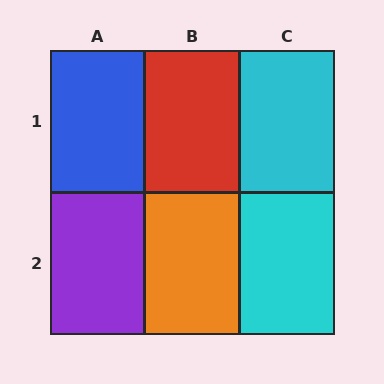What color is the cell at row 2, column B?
Orange.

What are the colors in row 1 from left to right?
Blue, red, cyan.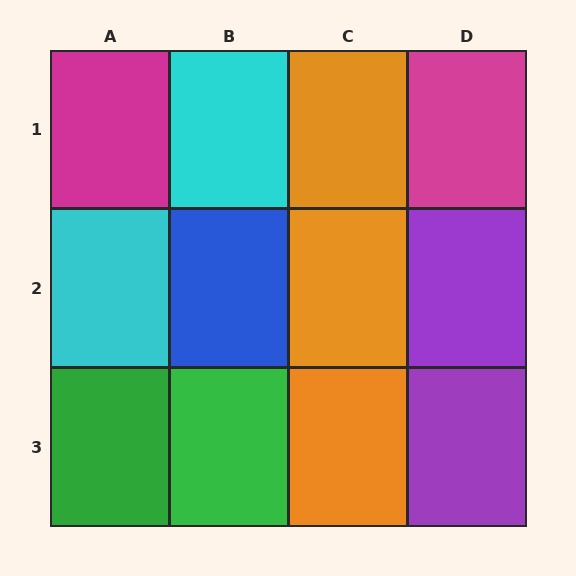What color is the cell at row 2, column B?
Blue.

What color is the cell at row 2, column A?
Cyan.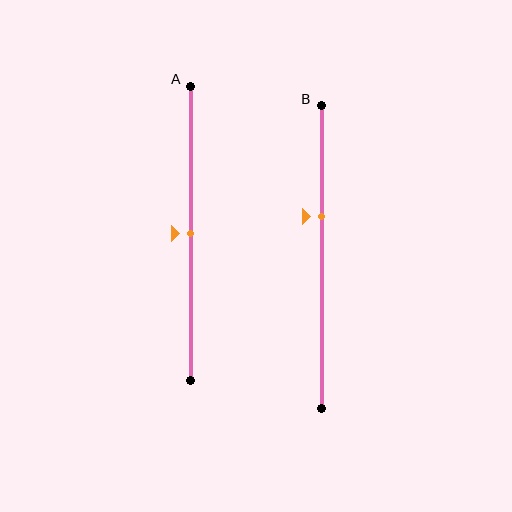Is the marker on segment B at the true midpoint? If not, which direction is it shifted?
No, the marker on segment B is shifted upward by about 14% of the segment length.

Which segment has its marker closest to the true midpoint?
Segment A has its marker closest to the true midpoint.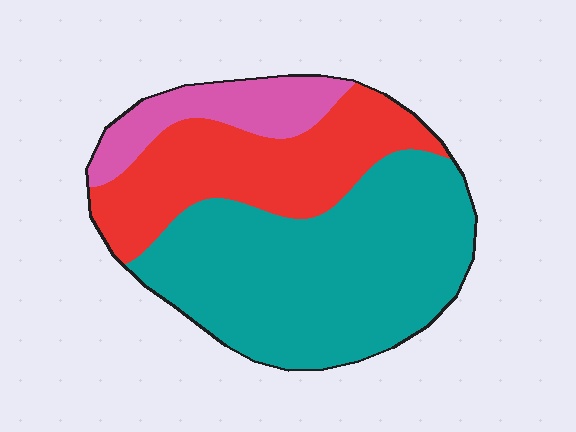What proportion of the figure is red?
Red takes up between a quarter and a half of the figure.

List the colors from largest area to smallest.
From largest to smallest: teal, red, pink.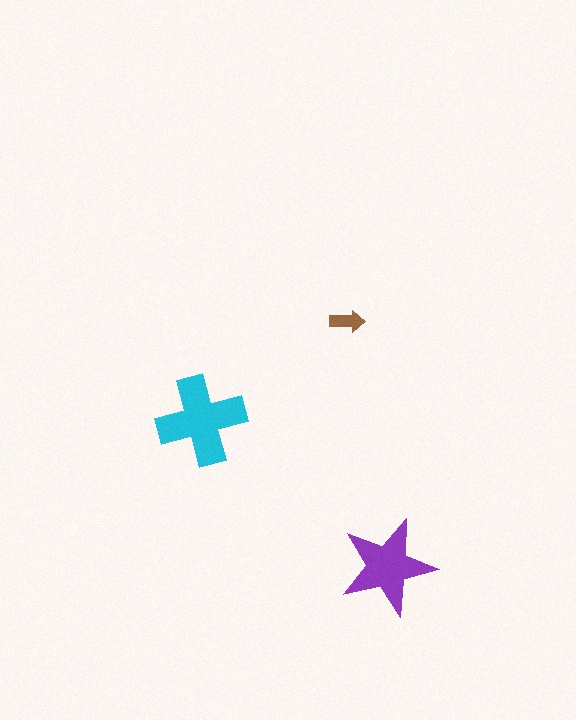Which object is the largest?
The cyan cross.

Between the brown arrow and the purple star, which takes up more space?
The purple star.